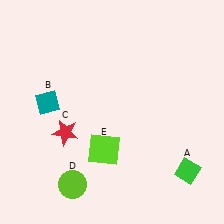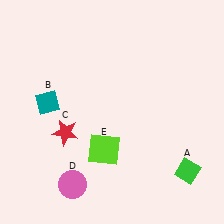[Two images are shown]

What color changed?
The circle (D) changed from lime in Image 1 to pink in Image 2.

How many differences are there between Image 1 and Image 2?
There is 1 difference between the two images.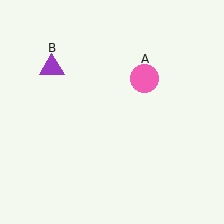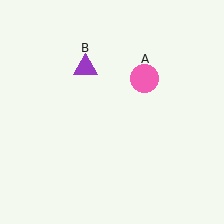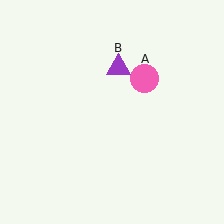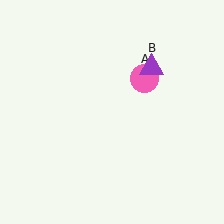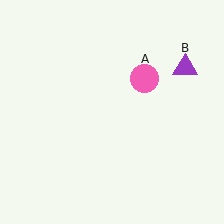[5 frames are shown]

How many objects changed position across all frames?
1 object changed position: purple triangle (object B).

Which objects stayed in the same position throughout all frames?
Pink circle (object A) remained stationary.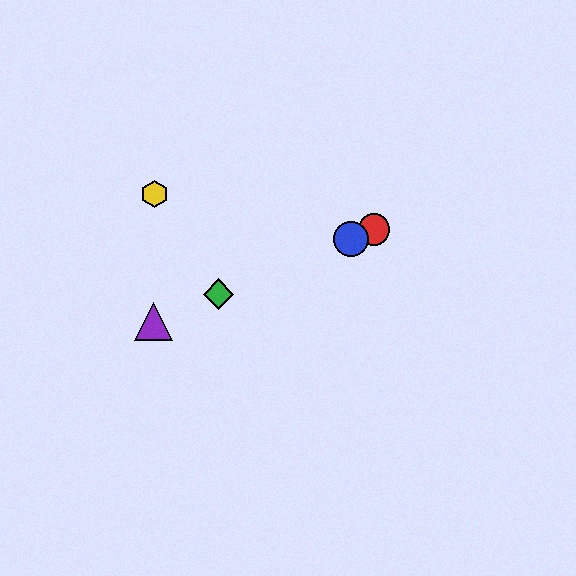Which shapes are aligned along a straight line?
The red circle, the blue circle, the green diamond, the purple triangle are aligned along a straight line.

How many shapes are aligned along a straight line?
4 shapes (the red circle, the blue circle, the green diamond, the purple triangle) are aligned along a straight line.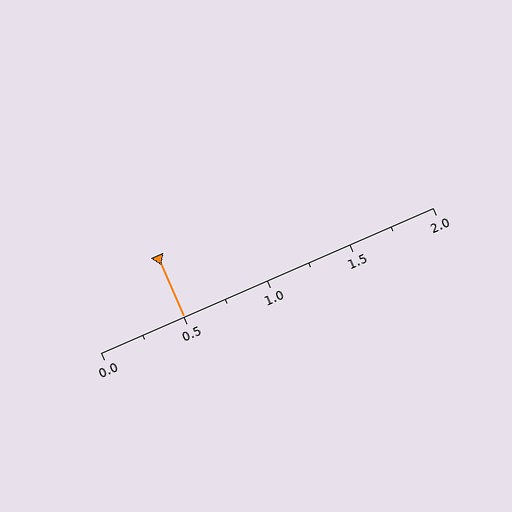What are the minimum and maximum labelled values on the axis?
The axis runs from 0.0 to 2.0.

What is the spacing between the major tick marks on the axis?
The major ticks are spaced 0.5 apart.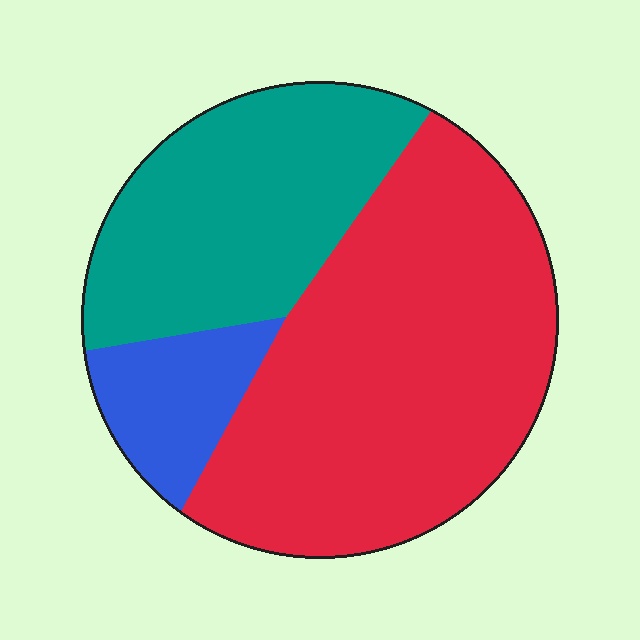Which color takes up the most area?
Red, at roughly 55%.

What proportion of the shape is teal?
Teal covers 32% of the shape.